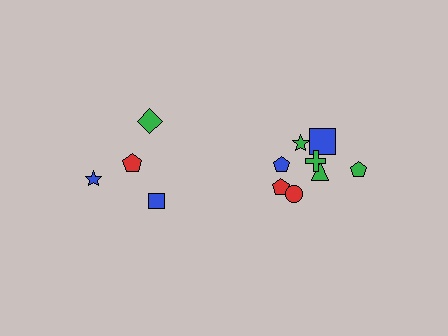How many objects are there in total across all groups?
There are 12 objects.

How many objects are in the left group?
There are 4 objects.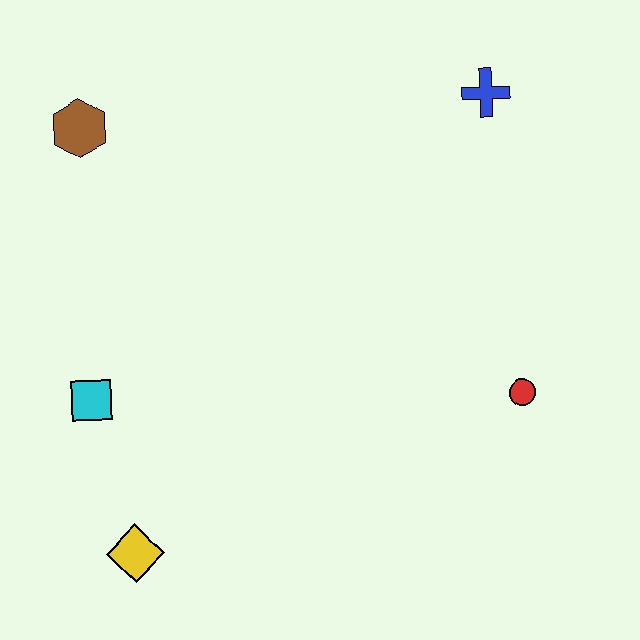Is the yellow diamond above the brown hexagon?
No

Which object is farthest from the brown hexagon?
The red circle is farthest from the brown hexagon.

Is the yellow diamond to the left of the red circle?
Yes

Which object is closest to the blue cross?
The red circle is closest to the blue cross.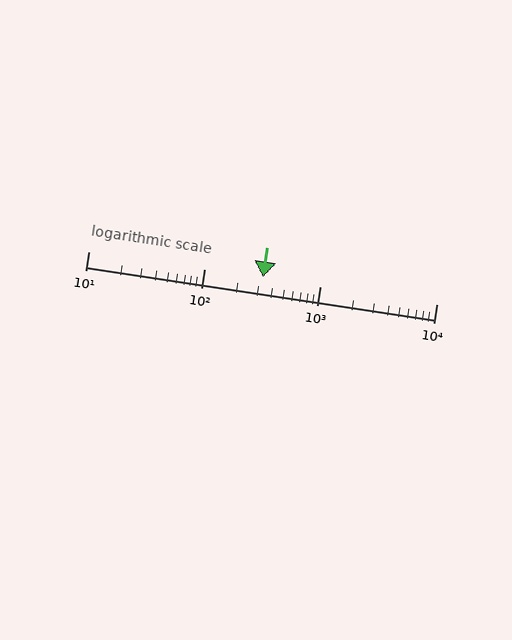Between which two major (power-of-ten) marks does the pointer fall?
The pointer is between 100 and 1000.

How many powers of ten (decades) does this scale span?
The scale spans 3 decades, from 10 to 10000.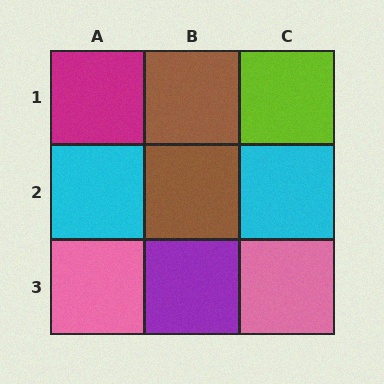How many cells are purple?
1 cell is purple.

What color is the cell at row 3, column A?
Pink.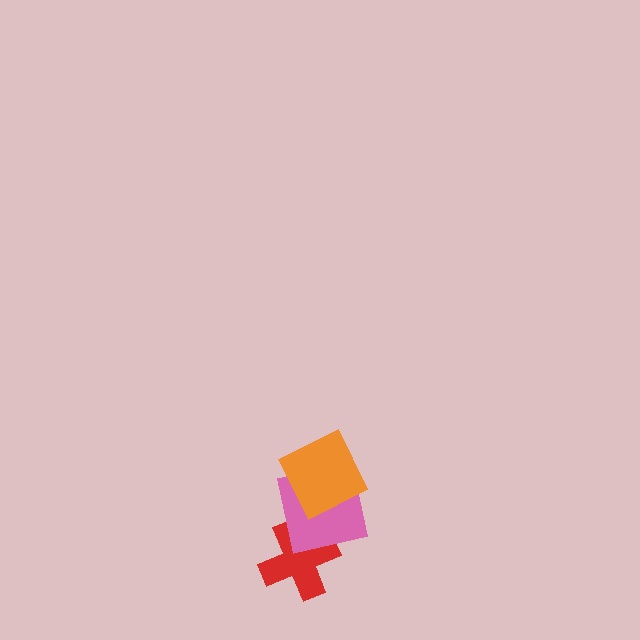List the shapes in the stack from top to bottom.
From top to bottom: the orange square, the pink square, the red cross.